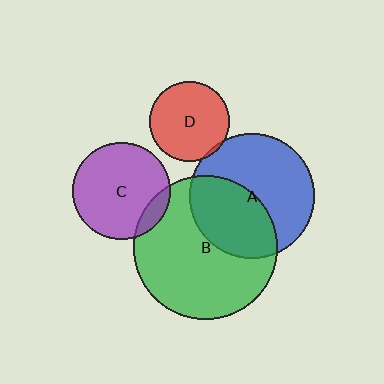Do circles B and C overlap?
Yes.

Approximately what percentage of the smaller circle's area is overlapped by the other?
Approximately 10%.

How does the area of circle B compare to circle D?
Approximately 3.2 times.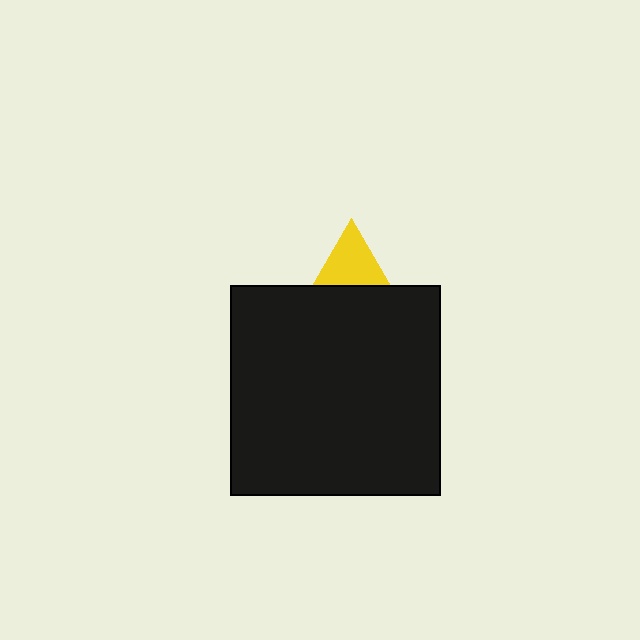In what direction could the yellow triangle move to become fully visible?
The yellow triangle could move up. That would shift it out from behind the black square entirely.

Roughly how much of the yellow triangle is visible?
About half of it is visible (roughly 50%).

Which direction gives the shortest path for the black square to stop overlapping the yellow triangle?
Moving down gives the shortest separation.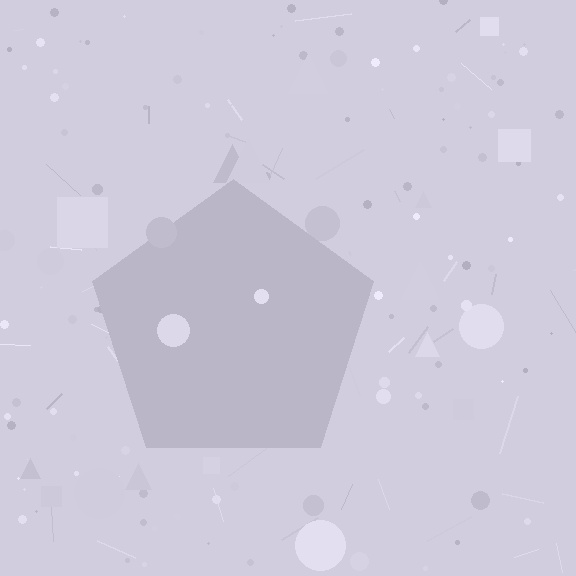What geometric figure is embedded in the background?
A pentagon is embedded in the background.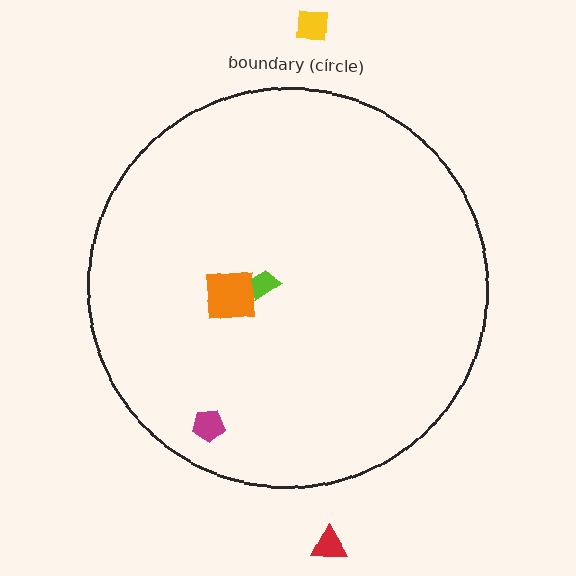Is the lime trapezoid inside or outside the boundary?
Inside.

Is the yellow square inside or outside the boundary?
Outside.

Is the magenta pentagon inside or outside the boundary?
Inside.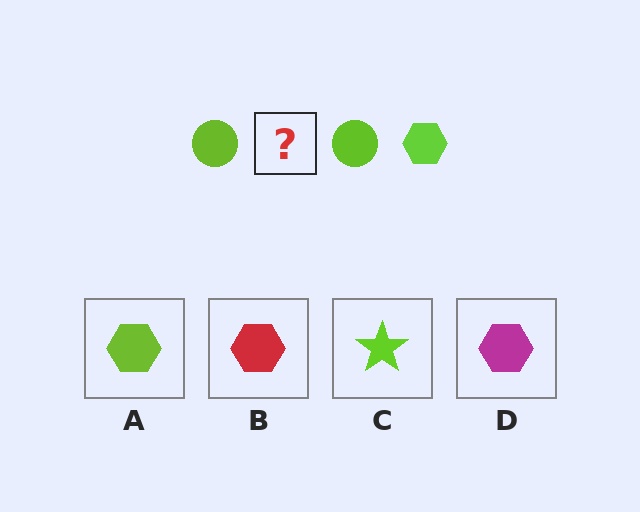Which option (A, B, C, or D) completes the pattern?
A.